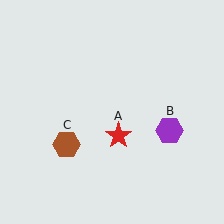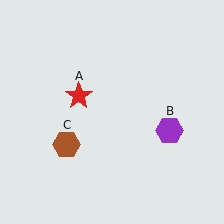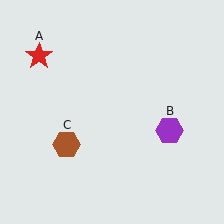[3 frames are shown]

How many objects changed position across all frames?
1 object changed position: red star (object A).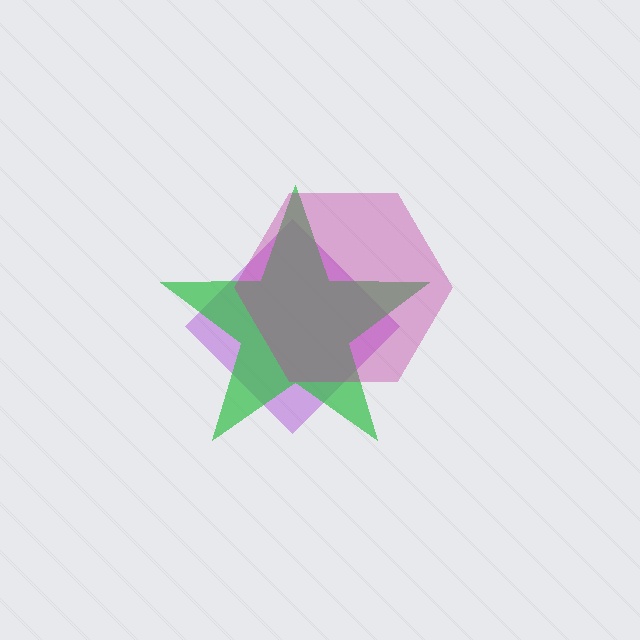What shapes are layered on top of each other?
The layered shapes are: a purple diamond, a green star, a magenta hexagon.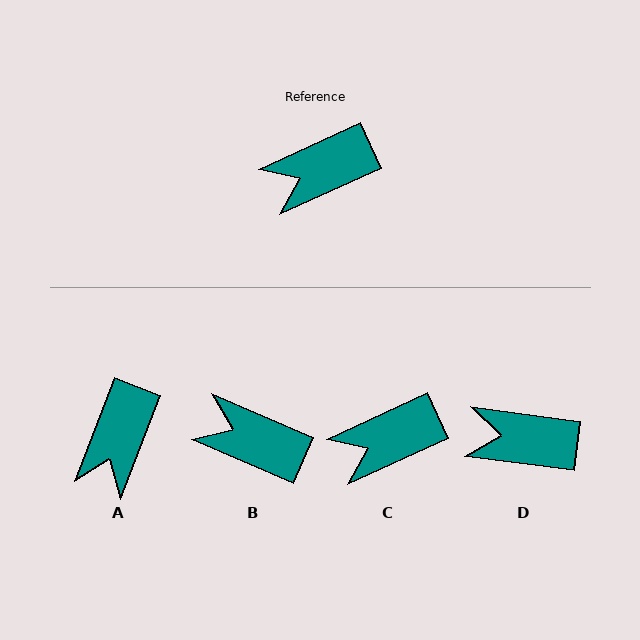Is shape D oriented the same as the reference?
No, it is off by about 32 degrees.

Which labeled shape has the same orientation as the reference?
C.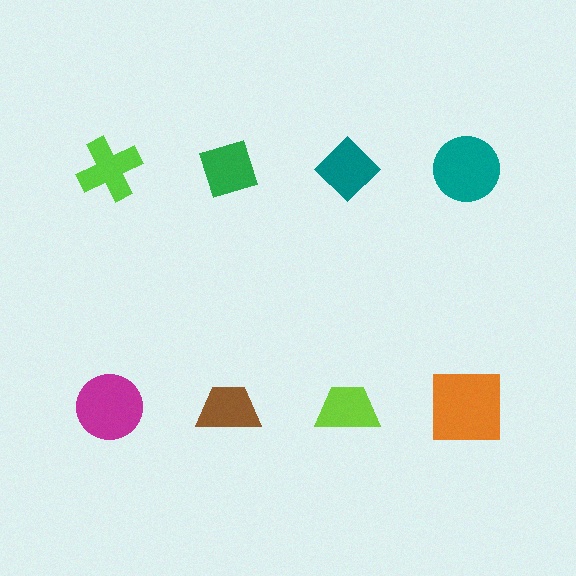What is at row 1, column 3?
A teal diamond.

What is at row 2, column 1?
A magenta circle.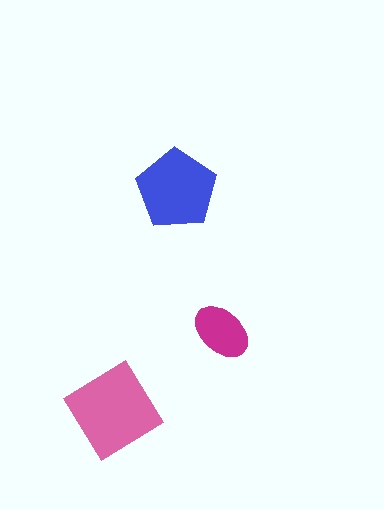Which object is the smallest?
The magenta ellipse.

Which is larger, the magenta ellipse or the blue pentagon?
The blue pentagon.